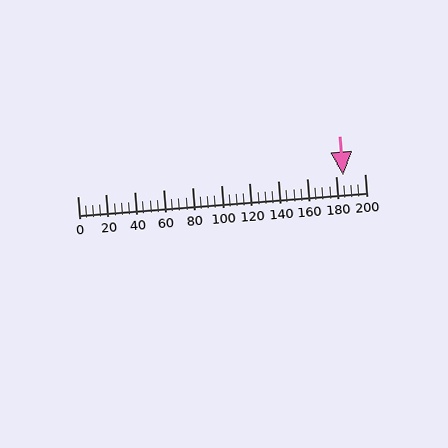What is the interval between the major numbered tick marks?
The major tick marks are spaced 20 units apart.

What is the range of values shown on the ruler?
The ruler shows values from 0 to 200.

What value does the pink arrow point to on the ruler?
The pink arrow points to approximately 185.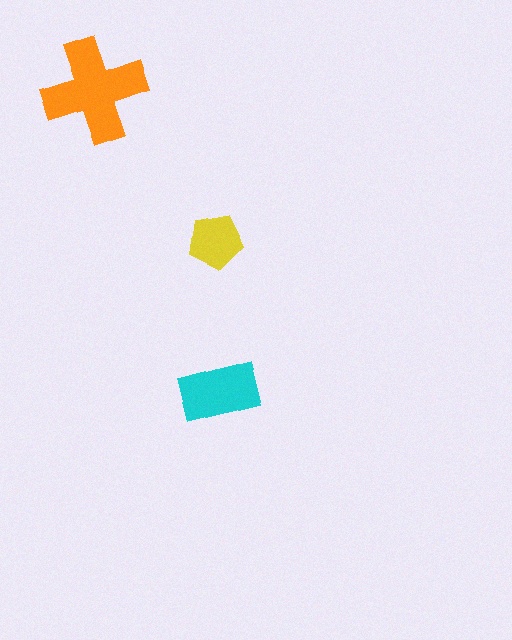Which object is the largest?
The orange cross.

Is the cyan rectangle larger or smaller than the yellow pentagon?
Larger.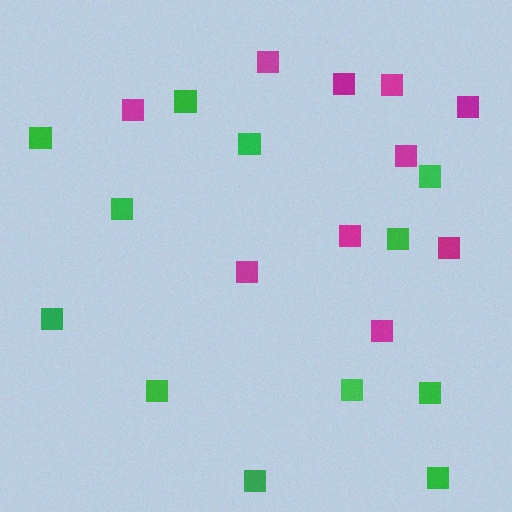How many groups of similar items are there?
There are 2 groups: one group of magenta squares (10) and one group of green squares (12).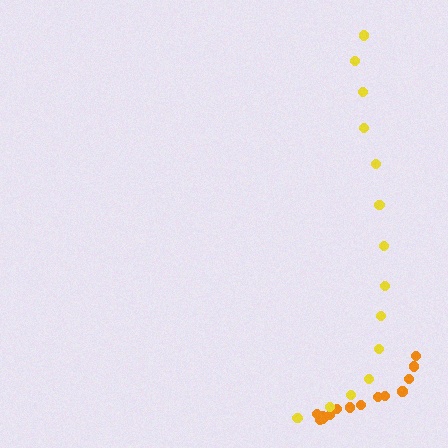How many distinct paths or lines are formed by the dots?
There are 2 distinct paths.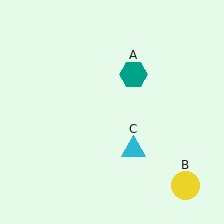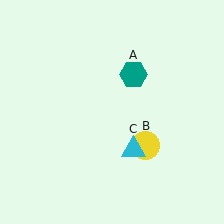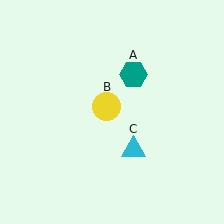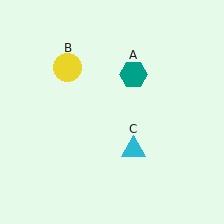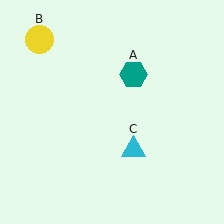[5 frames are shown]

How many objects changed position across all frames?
1 object changed position: yellow circle (object B).